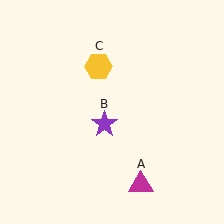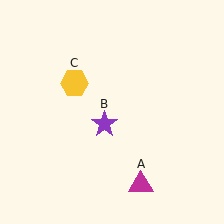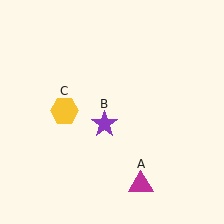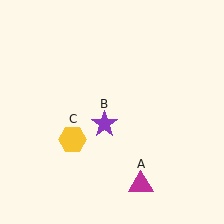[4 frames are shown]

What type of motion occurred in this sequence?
The yellow hexagon (object C) rotated counterclockwise around the center of the scene.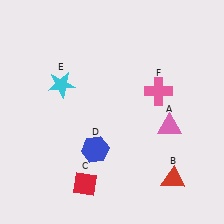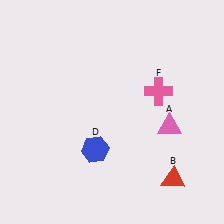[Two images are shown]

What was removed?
The cyan star (E), the red diamond (C) were removed in Image 2.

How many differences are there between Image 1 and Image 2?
There are 2 differences between the two images.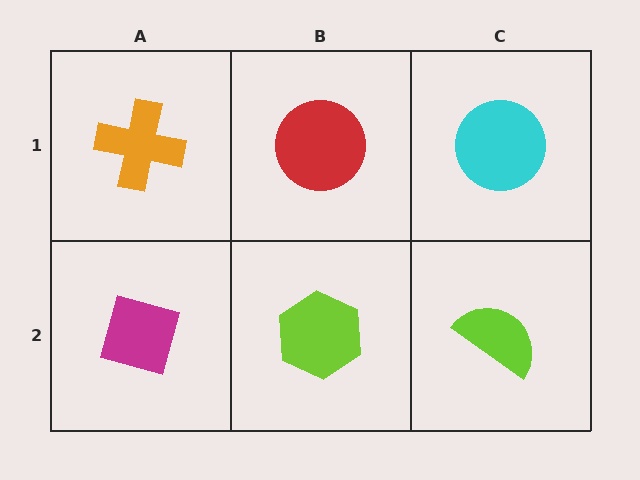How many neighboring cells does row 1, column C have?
2.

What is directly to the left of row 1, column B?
An orange cross.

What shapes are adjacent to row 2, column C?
A cyan circle (row 1, column C), a lime hexagon (row 2, column B).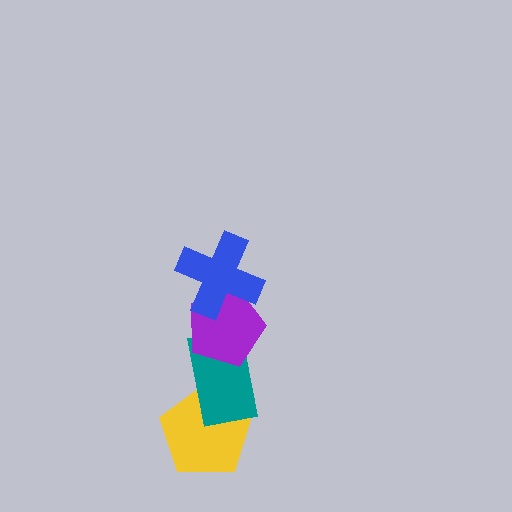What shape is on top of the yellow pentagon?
The teal rectangle is on top of the yellow pentagon.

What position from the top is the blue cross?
The blue cross is 1st from the top.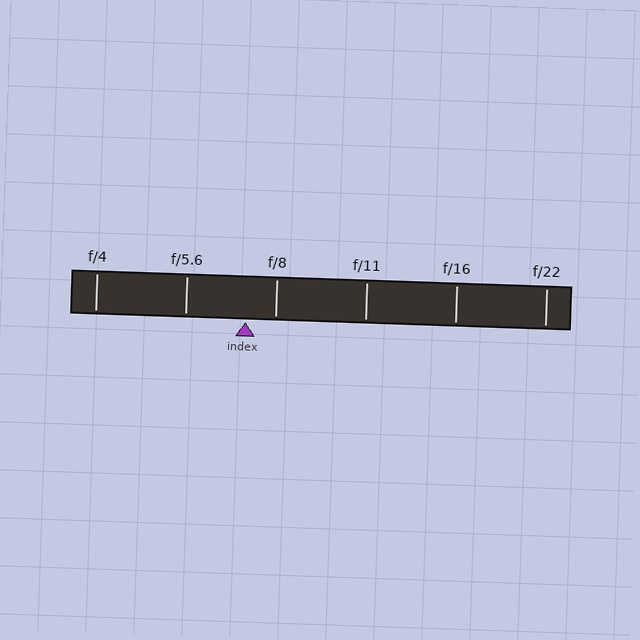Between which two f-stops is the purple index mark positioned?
The index mark is between f/5.6 and f/8.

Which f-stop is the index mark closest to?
The index mark is closest to f/8.